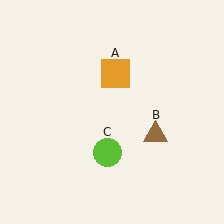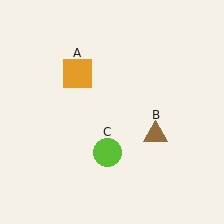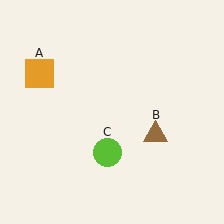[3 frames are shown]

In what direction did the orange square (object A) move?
The orange square (object A) moved left.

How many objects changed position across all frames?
1 object changed position: orange square (object A).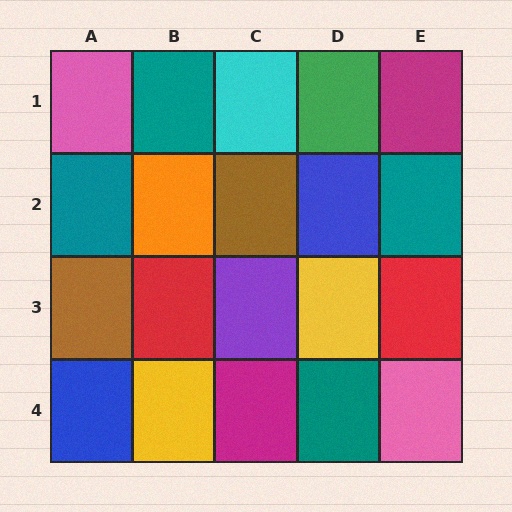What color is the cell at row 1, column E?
Magenta.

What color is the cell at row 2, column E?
Teal.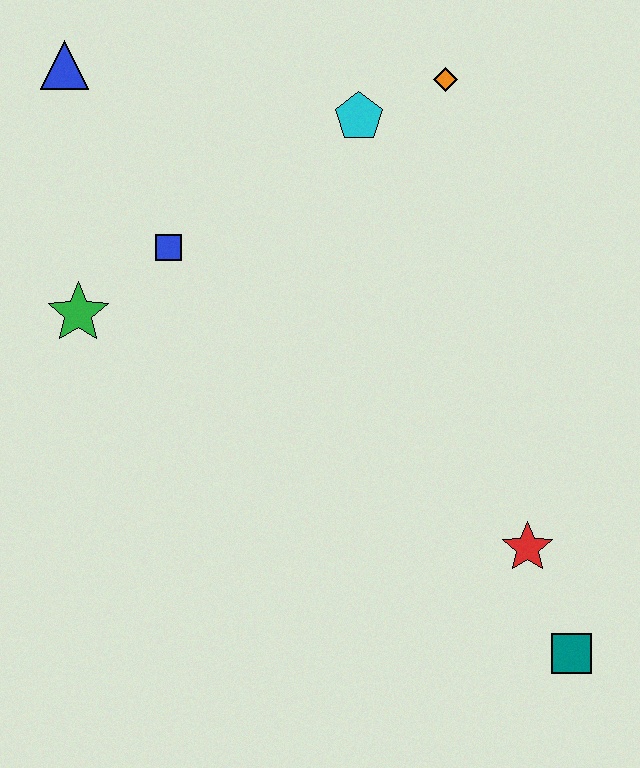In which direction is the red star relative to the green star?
The red star is to the right of the green star.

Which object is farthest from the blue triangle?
The teal square is farthest from the blue triangle.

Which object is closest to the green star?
The blue square is closest to the green star.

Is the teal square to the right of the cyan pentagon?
Yes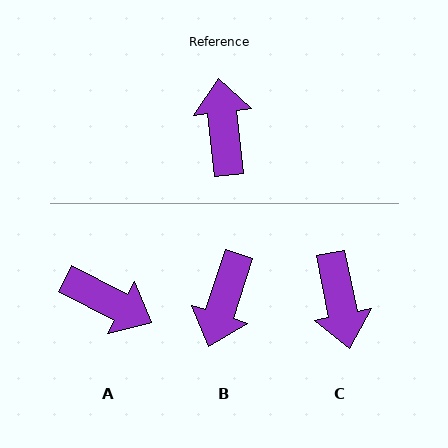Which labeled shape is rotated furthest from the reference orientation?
C, about 175 degrees away.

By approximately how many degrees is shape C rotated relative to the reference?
Approximately 175 degrees clockwise.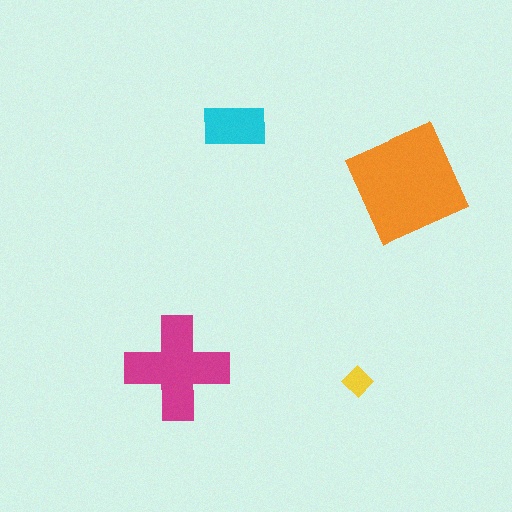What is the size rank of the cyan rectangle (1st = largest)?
3rd.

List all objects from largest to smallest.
The orange square, the magenta cross, the cyan rectangle, the yellow diamond.